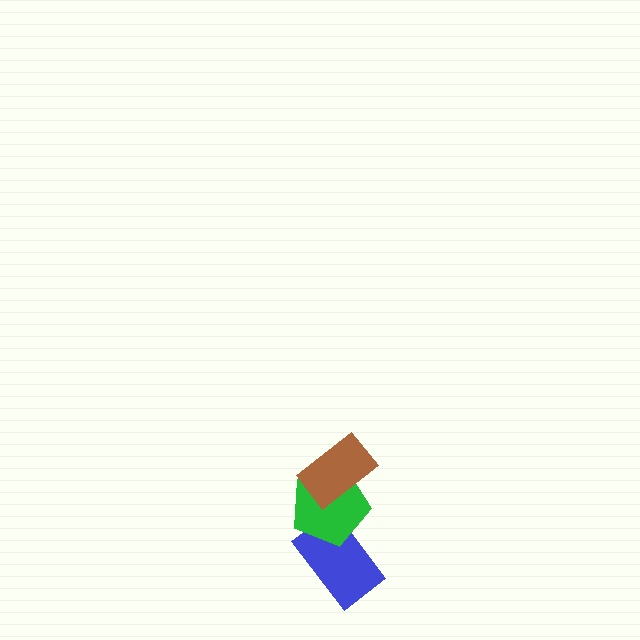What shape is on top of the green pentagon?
The brown rectangle is on top of the green pentagon.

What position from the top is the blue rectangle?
The blue rectangle is 3rd from the top.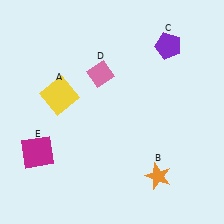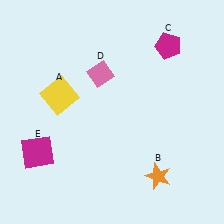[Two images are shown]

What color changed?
The pentagon (C) changed from purple in Image 1 to magenta in Image 2.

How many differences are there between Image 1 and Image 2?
There is 1 difference between the two images.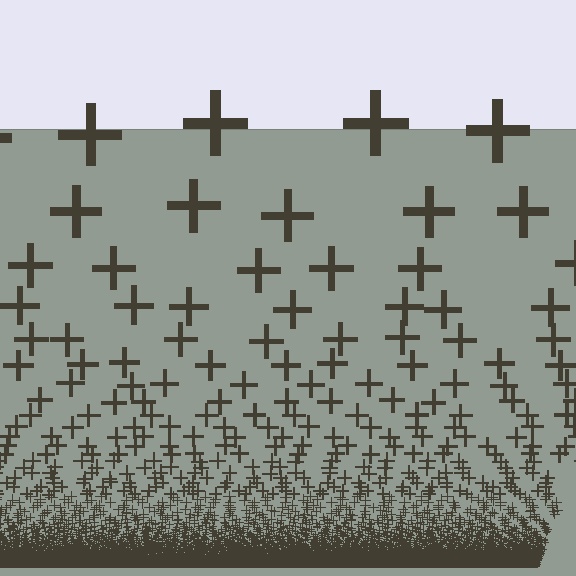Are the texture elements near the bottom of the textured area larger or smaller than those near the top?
Smaller. The gradient is inverted — elements near the bottom are smaller and denser.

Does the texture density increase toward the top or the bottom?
Density increases toward the bottom.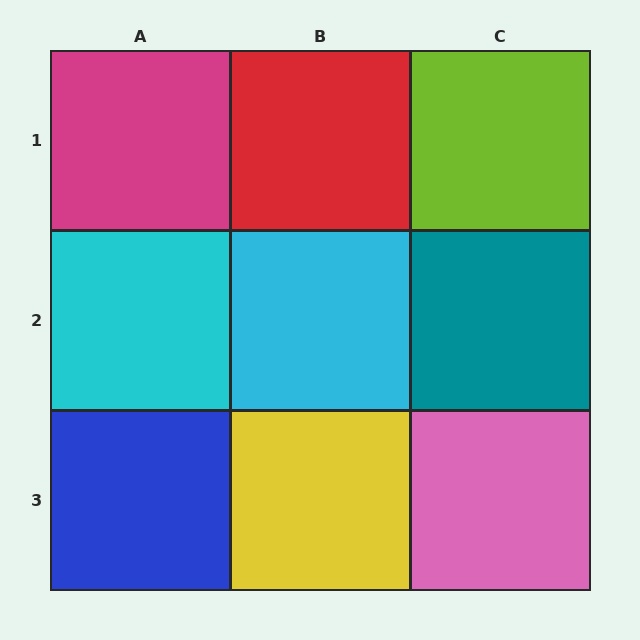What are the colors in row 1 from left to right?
Magenta, red, lime.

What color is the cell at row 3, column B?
Yellow.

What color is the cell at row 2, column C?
Teal.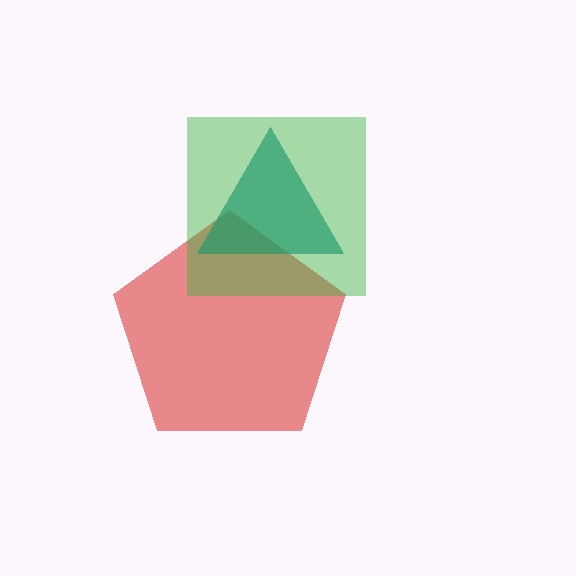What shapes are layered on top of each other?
The layered shapes are: a red pentagon, a teal triangle, a green square.